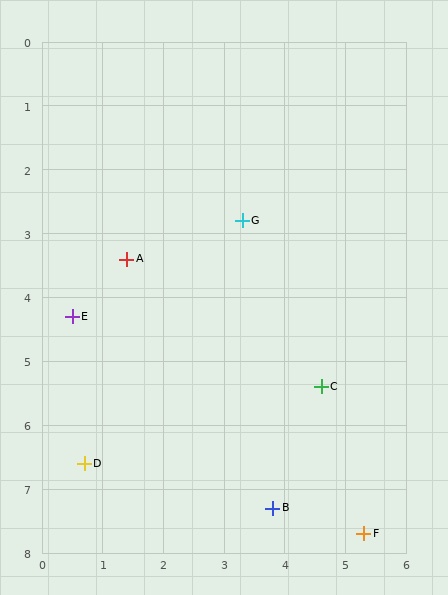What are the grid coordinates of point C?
Point C is at approximately (4.6, 5.4).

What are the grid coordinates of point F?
Point F is at approximately (5.3, 7.7).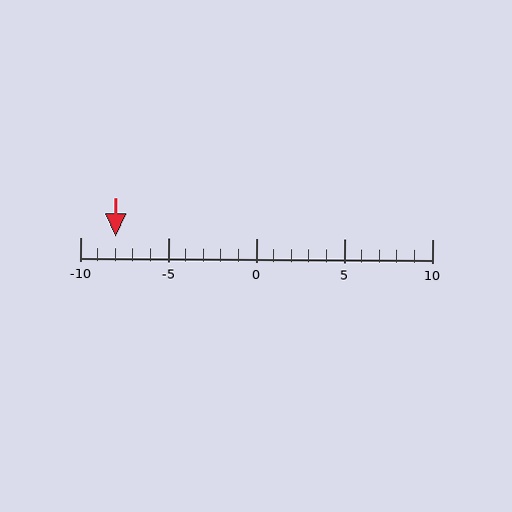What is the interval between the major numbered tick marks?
The major tick marks are spaced 5 units apart.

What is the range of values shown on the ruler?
The ruler shows values from -10 to 10.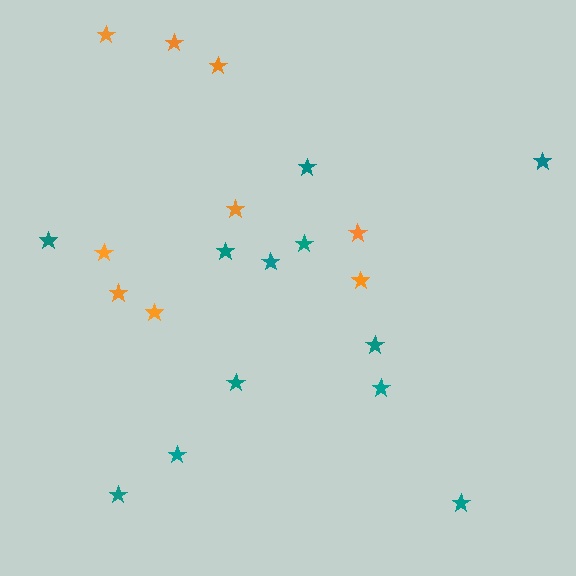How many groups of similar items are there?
There are 2 groups: one group of teal stars (12) and one group of orange stars (9).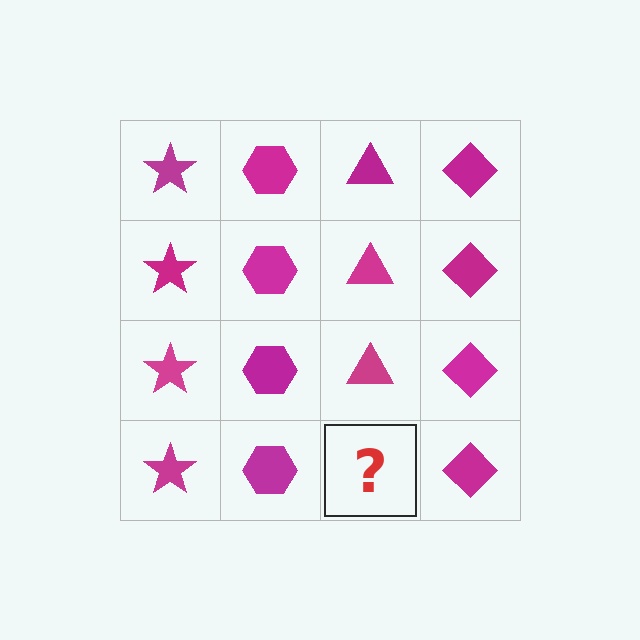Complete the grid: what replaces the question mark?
The question mark should be replaced with a magenta triangle.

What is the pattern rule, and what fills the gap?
The rule is that each column has a consistent shape. The gap should be filled with a magenta triangle.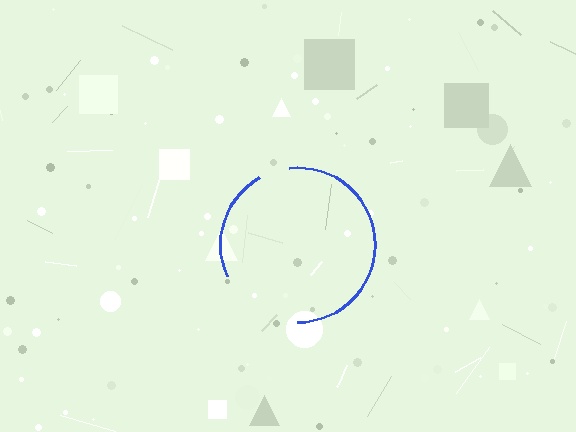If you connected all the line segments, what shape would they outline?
They would outline a circle.